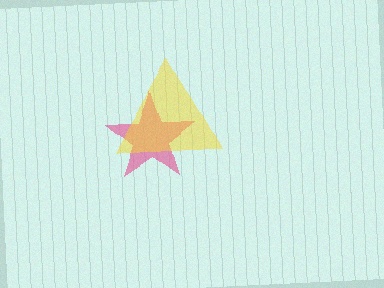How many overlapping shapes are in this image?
There are 2 overlapping shapes in the image.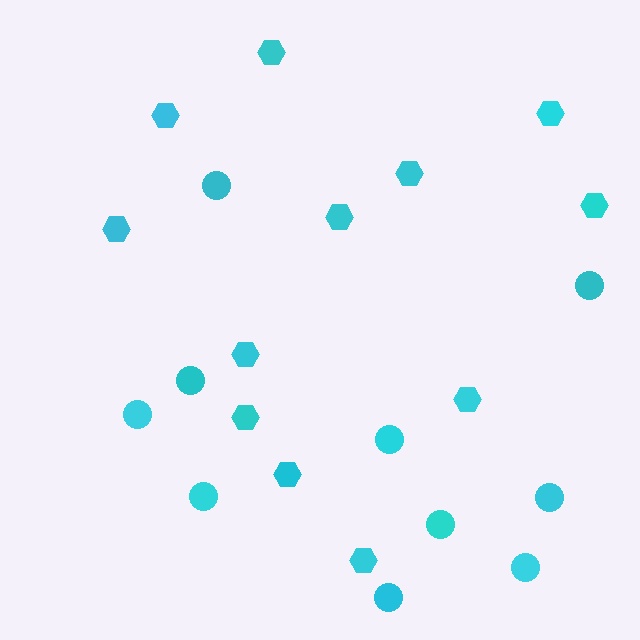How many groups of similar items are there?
There are 2 groups: one group of hexagons (12) and one group of circles (10).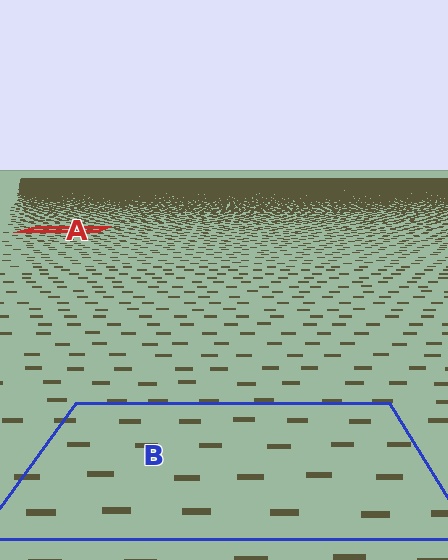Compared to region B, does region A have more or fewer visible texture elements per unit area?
Region A has more texture elements per unit area — they are packed more densely because it is farther away.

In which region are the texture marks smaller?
The texture marks are smaller in region A, because it is farther away.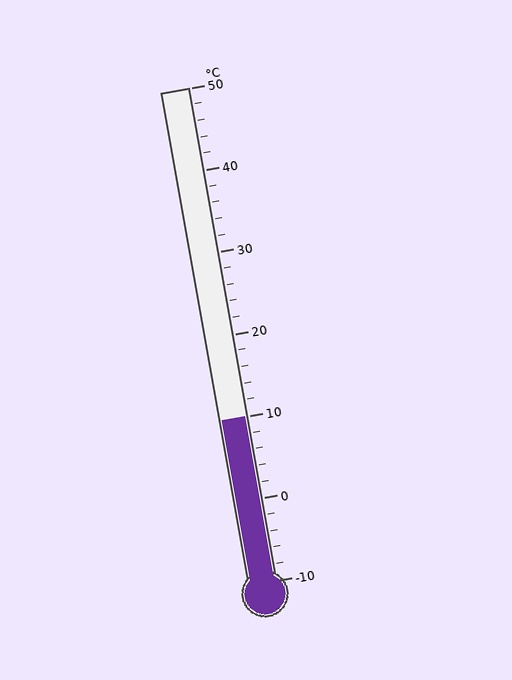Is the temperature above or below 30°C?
The temperature is below 30°C.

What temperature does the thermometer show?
The thermometer shows approximately 10°C.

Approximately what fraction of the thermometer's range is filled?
The thermometer is filled to approximately 35% of its range.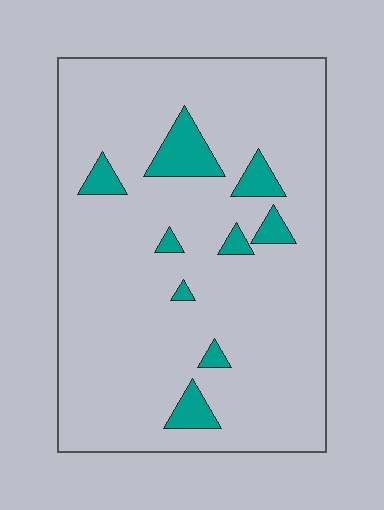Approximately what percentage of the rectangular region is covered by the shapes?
Approximately 10%.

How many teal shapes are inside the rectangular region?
9.